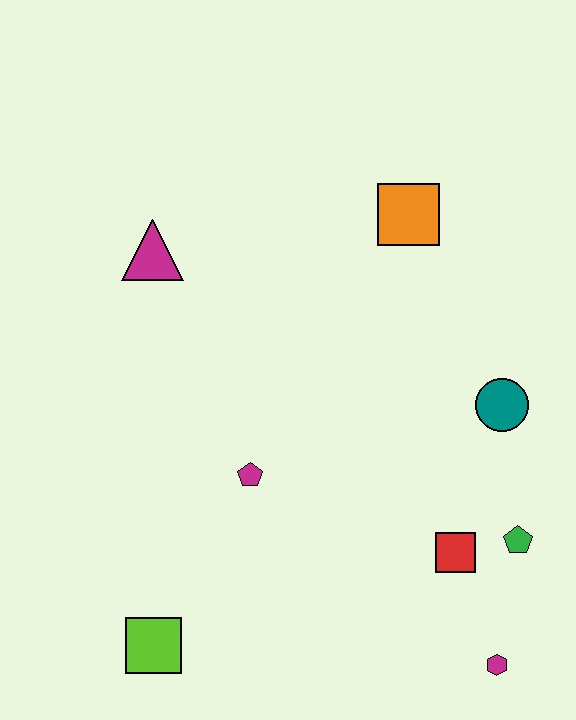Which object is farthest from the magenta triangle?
The magenta hexagon is farthest from the magenta triangle.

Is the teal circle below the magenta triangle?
Yes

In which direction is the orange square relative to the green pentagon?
The orange square is above the green pentagon.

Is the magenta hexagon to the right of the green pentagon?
No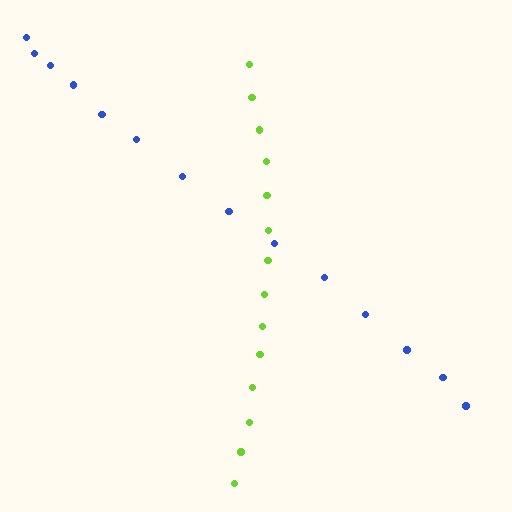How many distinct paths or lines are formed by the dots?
There are 2 distinct paths.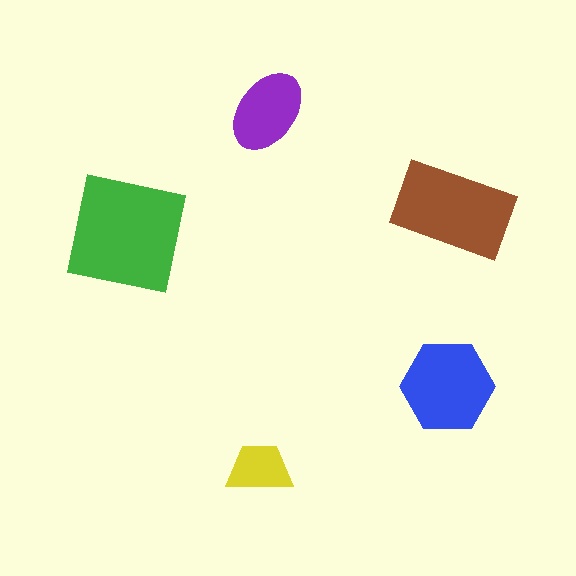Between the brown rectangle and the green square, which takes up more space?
The green square.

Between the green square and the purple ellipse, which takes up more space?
The green square.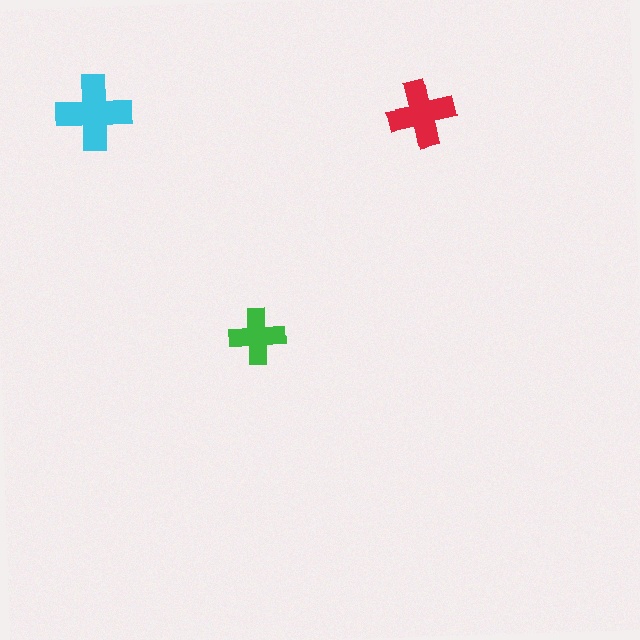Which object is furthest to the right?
The red cross is rightmost.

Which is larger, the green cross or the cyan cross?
The cyan one.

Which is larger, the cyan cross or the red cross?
The cyan one.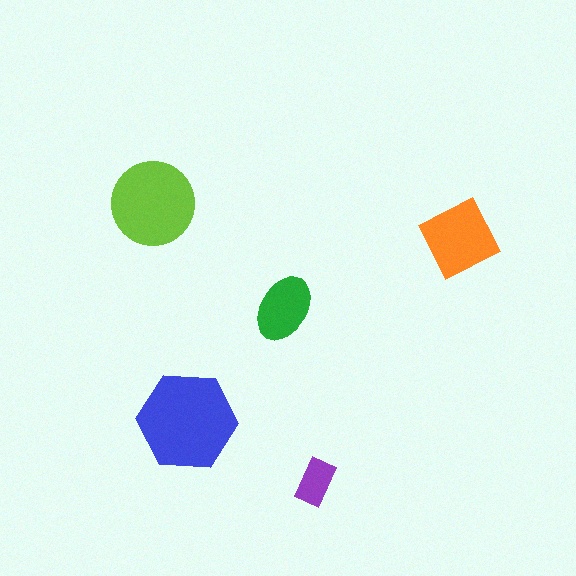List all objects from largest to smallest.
The blue hexagon, the lime circle, the orange diamond, the green ellipse, the purple rectangle.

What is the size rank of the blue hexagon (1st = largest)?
1st.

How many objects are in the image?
There are 5 objects in the image.